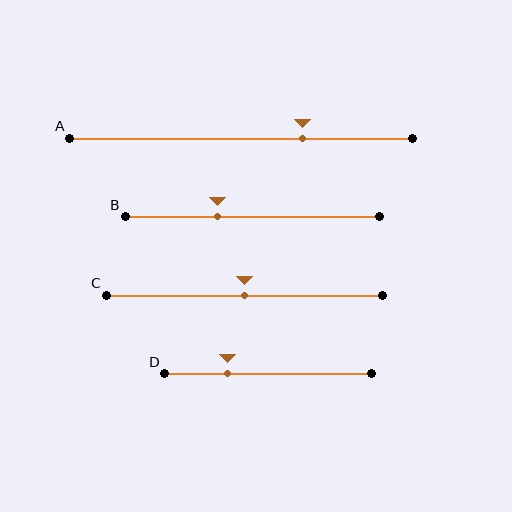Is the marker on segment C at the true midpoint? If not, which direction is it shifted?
Yes, the marker on segment C is at the true midpoint.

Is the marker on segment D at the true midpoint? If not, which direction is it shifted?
No, the marker on segment D is shifted to the left by about 19% of the segment length.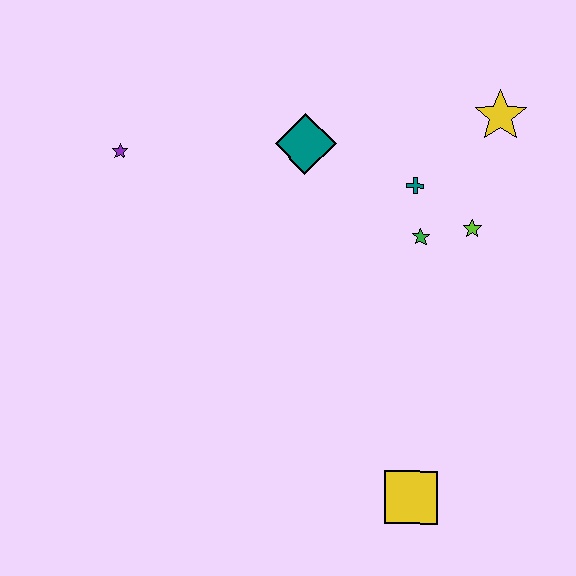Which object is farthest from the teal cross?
The yellow square is farthest from the teal cross.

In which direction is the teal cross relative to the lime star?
The teal cross is to the left of the lime star.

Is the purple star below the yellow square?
No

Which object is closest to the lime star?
The green star is closest to the lime star.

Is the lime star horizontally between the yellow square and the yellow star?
Yes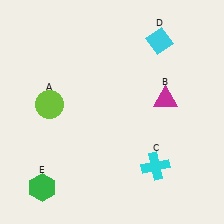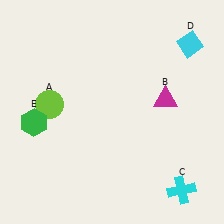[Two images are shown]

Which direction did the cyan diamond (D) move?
The cyan diamond (D) moved right.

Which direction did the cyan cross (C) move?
The cyan cross (C) moved right.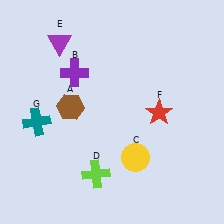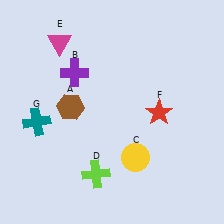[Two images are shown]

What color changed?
The triangle (E) changed from purple in Image 1 to magenta in Image 2.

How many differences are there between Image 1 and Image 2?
There is 1 difference between the two images.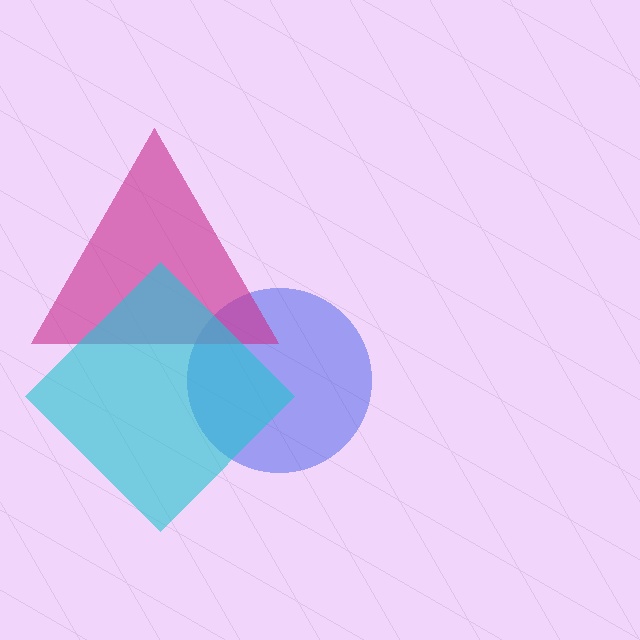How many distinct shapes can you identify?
There are 3 distinct shapes: a blue circle, a magenta triangle, a cyan diamond.